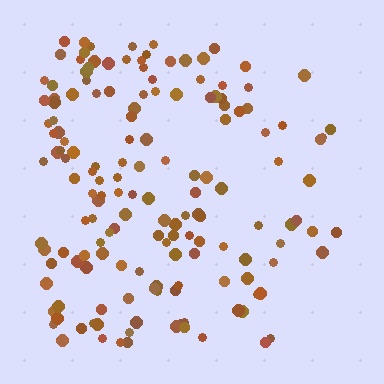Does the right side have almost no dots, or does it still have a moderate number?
Still a moderate number, just noticeably fewer than the left.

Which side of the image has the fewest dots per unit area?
The right.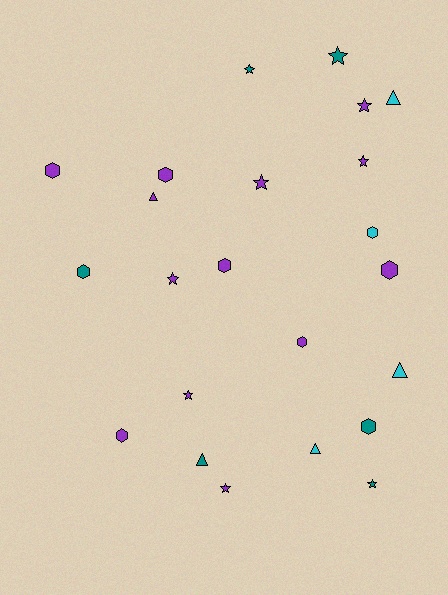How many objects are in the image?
There are 23 objects.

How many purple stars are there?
There are 6 purple stars.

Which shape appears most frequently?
Star, with 9 objects.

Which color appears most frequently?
Purple, with 13 objects.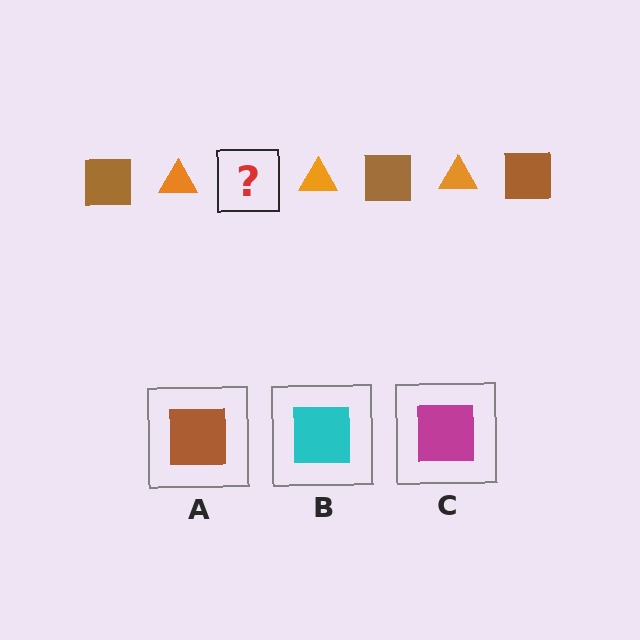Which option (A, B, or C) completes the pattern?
A.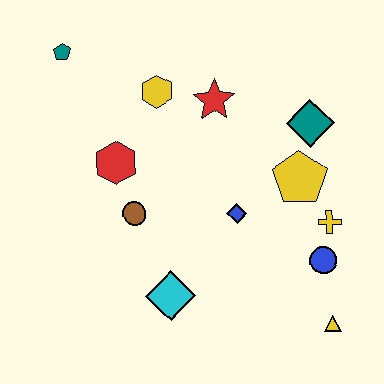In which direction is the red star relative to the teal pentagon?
The red star is to the right of the teal pentagon.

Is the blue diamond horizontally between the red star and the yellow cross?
Yes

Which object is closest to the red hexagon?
The brown circle is closest to the red hexagon.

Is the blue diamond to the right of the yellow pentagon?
No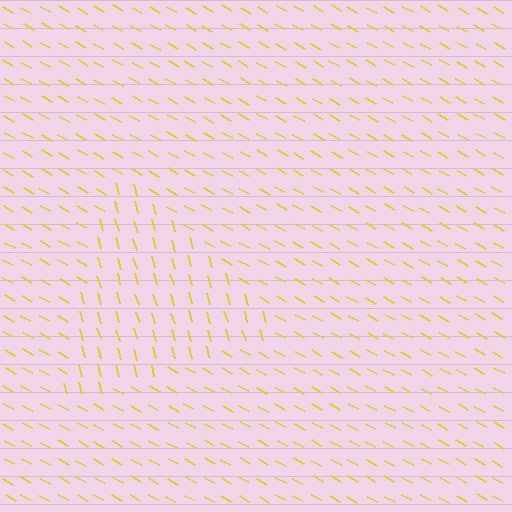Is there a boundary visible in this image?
Yes, there is a texture boundary formed by a change in line orientation.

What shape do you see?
I see a triangle.